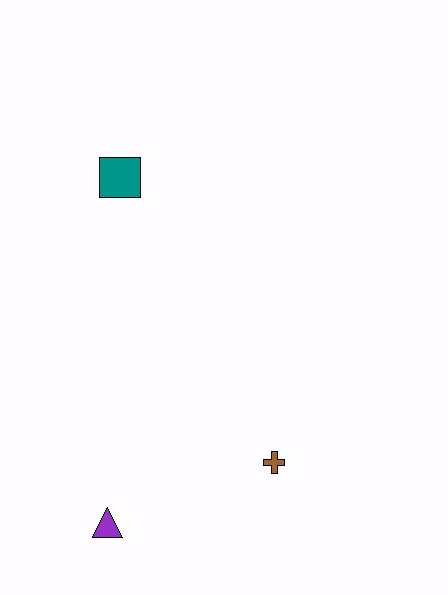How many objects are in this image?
There are 3 objects.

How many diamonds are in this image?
There are no diamonds.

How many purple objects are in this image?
There is 1 purple object.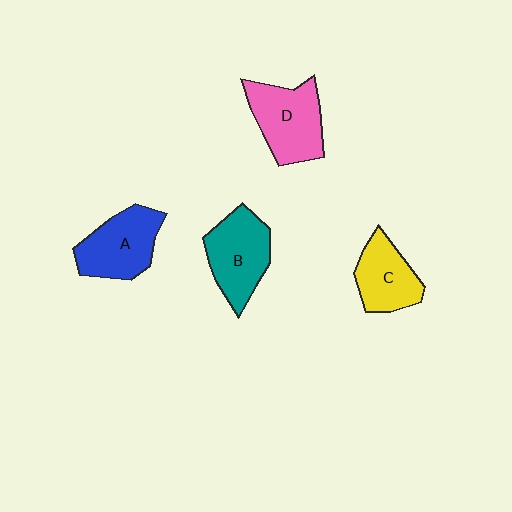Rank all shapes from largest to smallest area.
From largest to smallest: D (pink), B (teal), A (blue), C (yellow).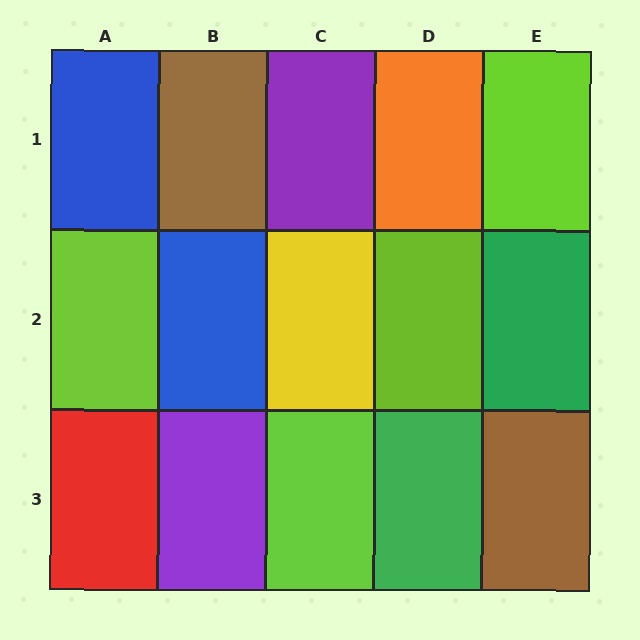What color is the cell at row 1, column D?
Orange.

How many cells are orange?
1 cell is orange.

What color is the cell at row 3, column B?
Purple.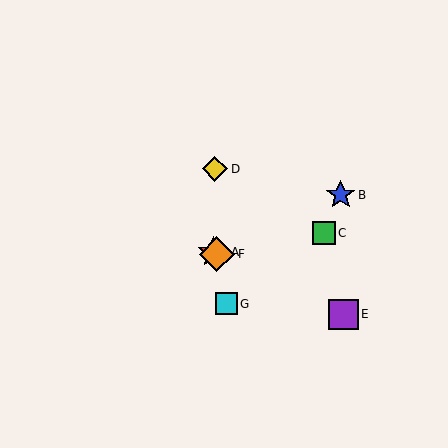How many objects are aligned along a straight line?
3 objects (A, E, F) are aligned along a straight line.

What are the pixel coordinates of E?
Object E is at (343, 314).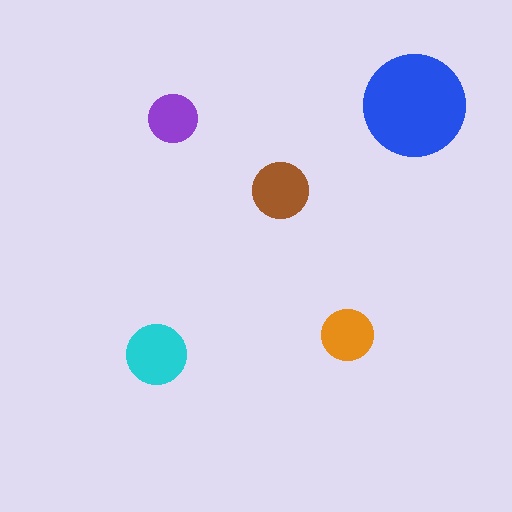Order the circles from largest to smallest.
the blue one, the cyan one, the brown one, the orange one, the purple one.